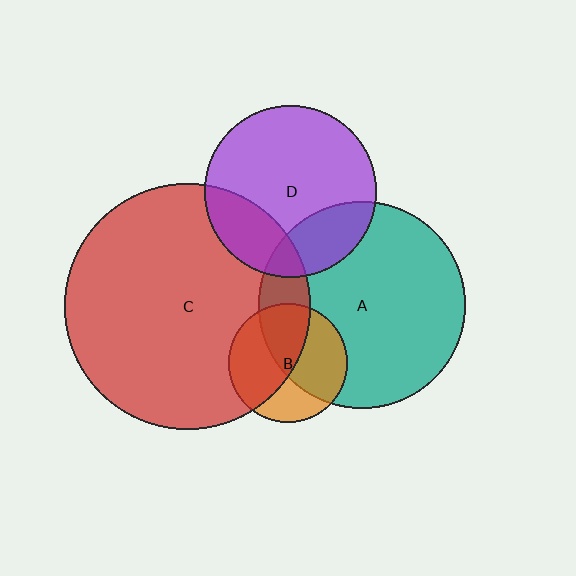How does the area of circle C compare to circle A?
Approximately 1.4 times.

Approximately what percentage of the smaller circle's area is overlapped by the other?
Approximately 20%.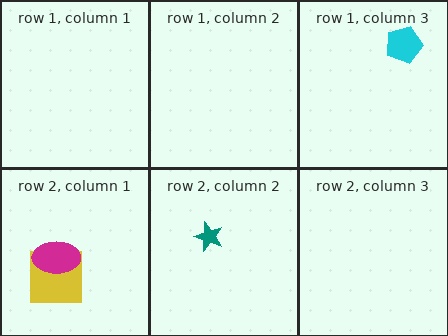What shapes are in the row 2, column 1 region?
The yellow square, the magenta ellipse.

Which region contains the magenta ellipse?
The row 2, column 1 region.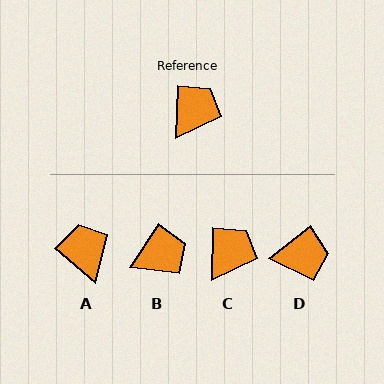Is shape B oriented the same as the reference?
No, it is off by about 32 degrees.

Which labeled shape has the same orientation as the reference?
C.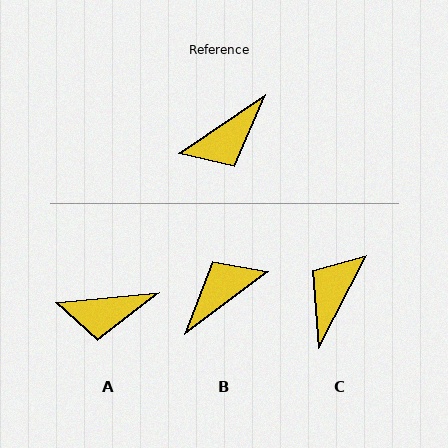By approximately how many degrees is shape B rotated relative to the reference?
Approximately 178 degrees clockwise.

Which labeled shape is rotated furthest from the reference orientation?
B, about 178 degrees away.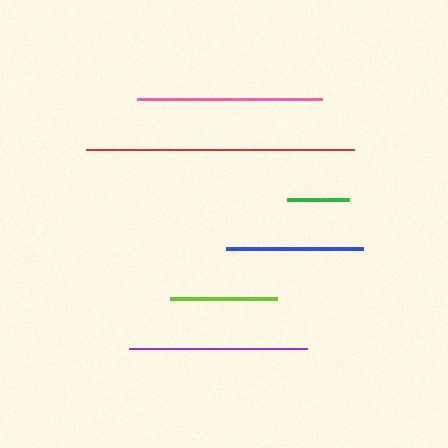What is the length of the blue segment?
The blue segment is approximately 137 pixels long.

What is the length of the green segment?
The green segment is approximately 62 pixels long.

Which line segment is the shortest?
The green line is the shortest at approximately 62 pixels.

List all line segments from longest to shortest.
From longest to shortest: red, pink, purple, blue, lime, green.